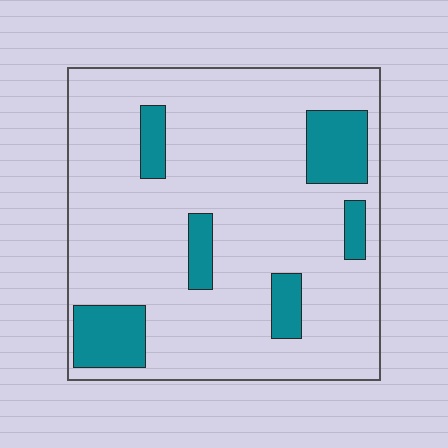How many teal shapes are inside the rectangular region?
6.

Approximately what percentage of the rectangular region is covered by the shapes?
Approximately 15%.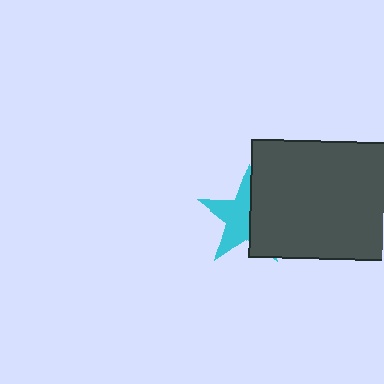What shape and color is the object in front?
The object in front is a dark gray rectangle.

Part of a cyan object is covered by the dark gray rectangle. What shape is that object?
It is a star.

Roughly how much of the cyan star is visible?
About half of it is visible (roughly 53%).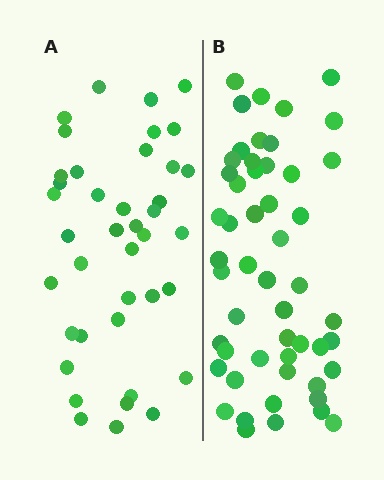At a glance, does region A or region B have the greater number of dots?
Region B (the right region) has more dots.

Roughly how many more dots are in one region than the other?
Region B has roughly 12 or so more dots than region A.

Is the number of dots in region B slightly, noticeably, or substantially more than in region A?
Region B has noticeably more, but not dramatically so. The ratio is roughly 1.3 to 1.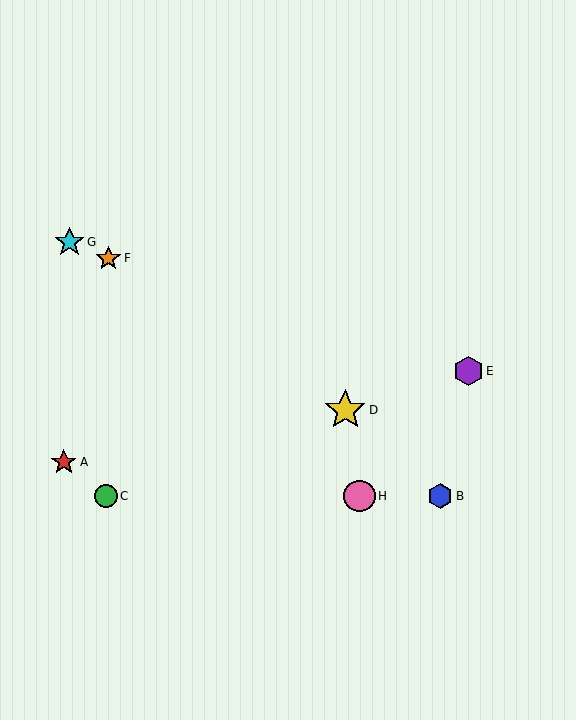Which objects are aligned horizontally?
Objects B, C, H are aligned horizontally.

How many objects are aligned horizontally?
3 objects (B, C, H) are aligned horizontally.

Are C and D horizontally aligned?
No, C is at y≈496 and D is at y≈410.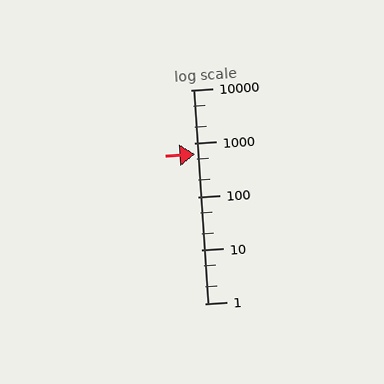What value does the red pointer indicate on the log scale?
The pointer indicates approximately 620.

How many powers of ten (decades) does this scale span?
The scale spans 4 decades, from 1 to 10000.